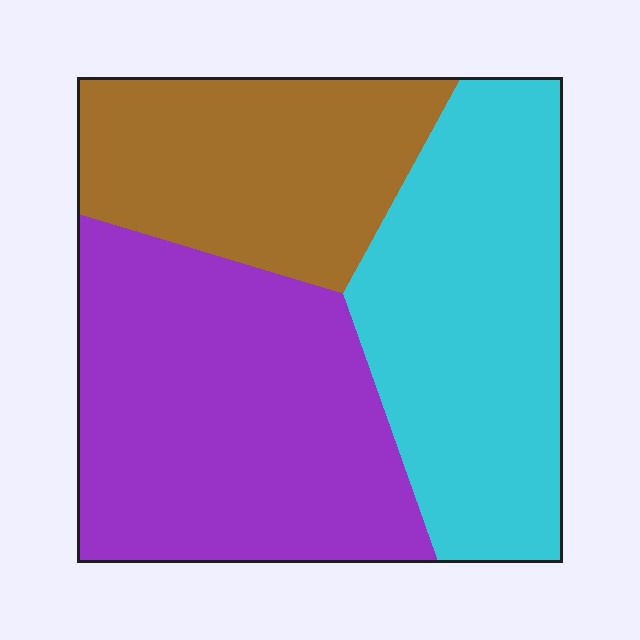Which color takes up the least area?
Brown, at roughly 25%.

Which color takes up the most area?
Purple, at roughly 40%.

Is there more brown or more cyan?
Cyan.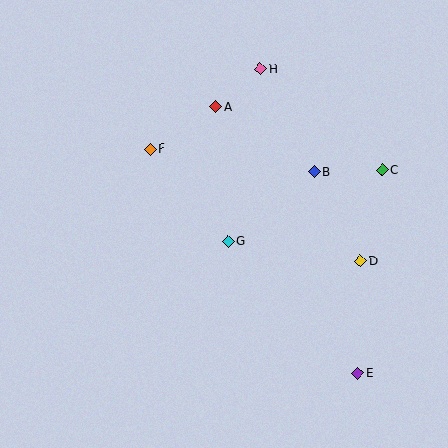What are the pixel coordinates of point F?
Point F is at (150, 149).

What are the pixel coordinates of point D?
Point D is at (360, 261).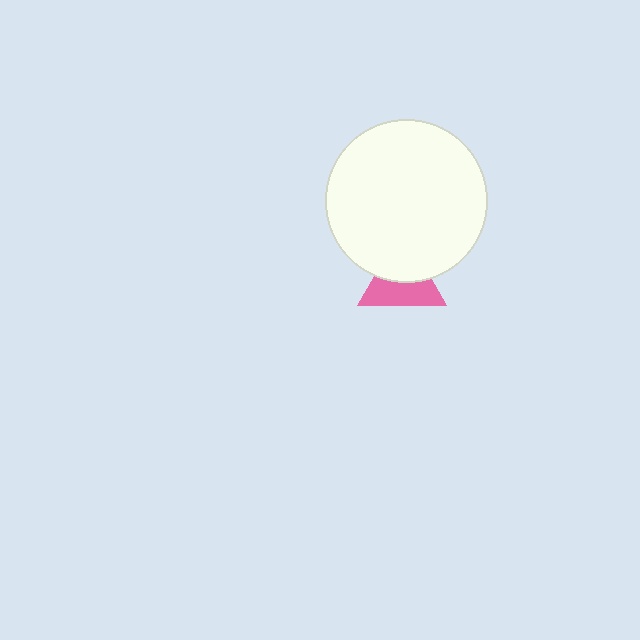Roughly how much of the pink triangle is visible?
About half of it is visible (roughly 53%).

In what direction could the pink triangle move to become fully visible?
The pink triangle could move down. That would shift it out from behind the white circle entirely.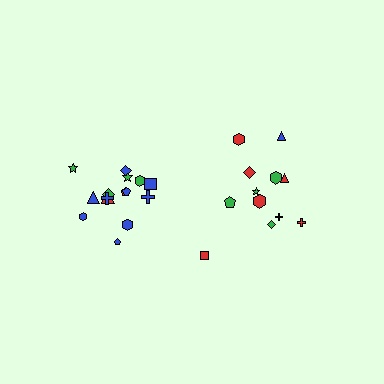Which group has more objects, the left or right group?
The left group.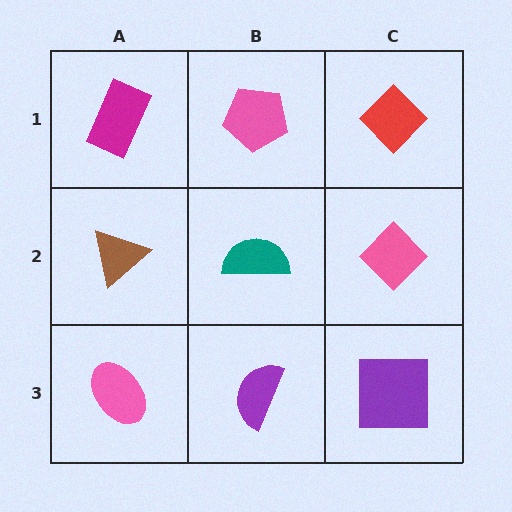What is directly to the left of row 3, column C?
A purple semicircle.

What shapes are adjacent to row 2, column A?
A magenta rectangle (row 1, column A), a pink ellipse (row 3, column A), a teal semicircle (row 2, column B).